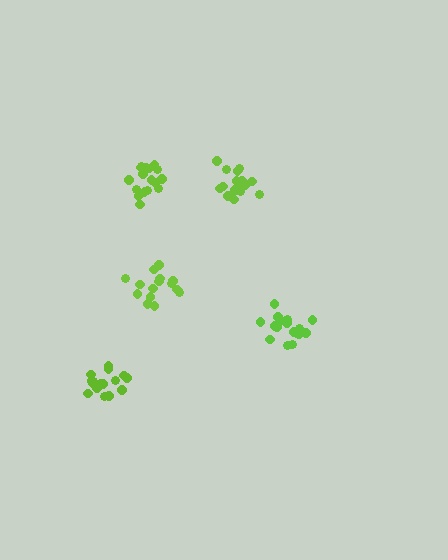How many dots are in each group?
Group 1: 18 dots, Group 2: 16 dots, Group 3: 16 dots, Group 4: 17 dots, Group 5: 15 dots (82 total).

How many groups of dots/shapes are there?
There are 5 groups.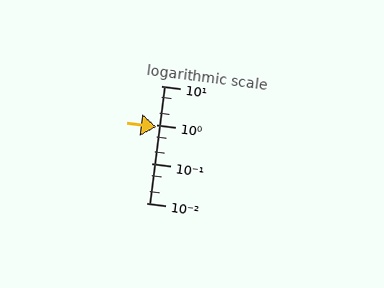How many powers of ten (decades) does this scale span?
The scale spans 3 decades, from 0.01 to 10.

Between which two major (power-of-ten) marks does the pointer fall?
The pointer is between 0.1 and 1.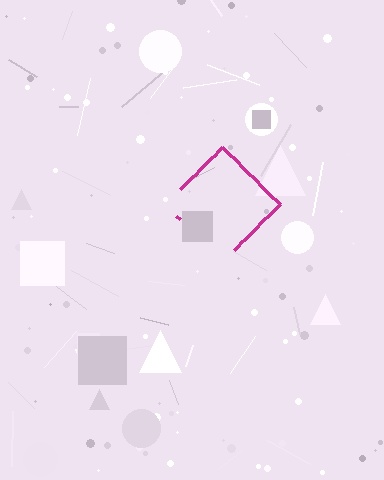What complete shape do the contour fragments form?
The contour fragments form a diamond.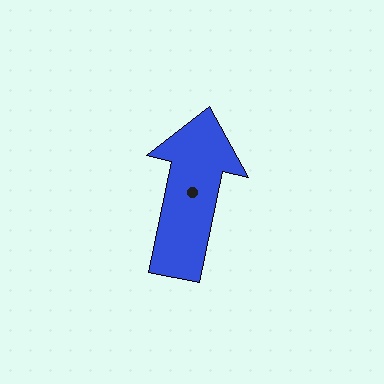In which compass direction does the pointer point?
North.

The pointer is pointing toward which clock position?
Roughly 12 o'clock.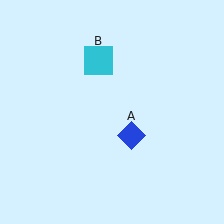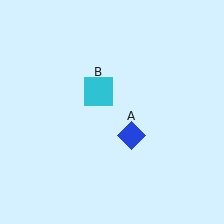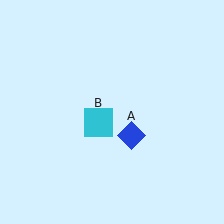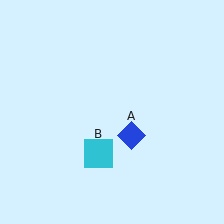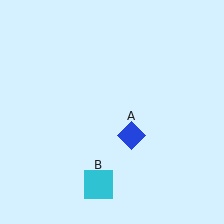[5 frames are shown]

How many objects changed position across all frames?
1 object changed position: cyan square (object B).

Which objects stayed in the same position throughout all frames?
Blue diamond (object A) remained stationary.